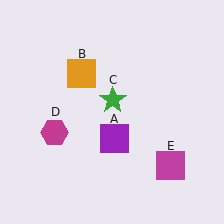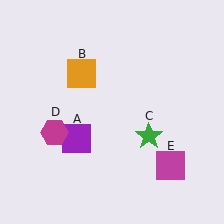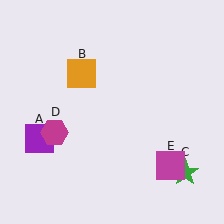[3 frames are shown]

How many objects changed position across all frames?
2 objects changed position: purple square (object A), green star (object C).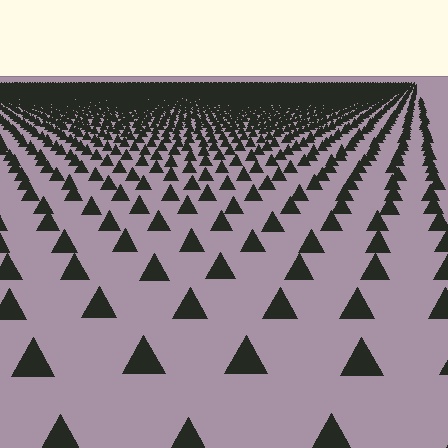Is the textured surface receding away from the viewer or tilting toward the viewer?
The surface is receding away from the viewer. Texture elements get smaller and denser toward the top.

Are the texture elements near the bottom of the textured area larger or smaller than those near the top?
Larger. Near the bottom, elements are closer to the viewer and appear at a bigger on-screen size.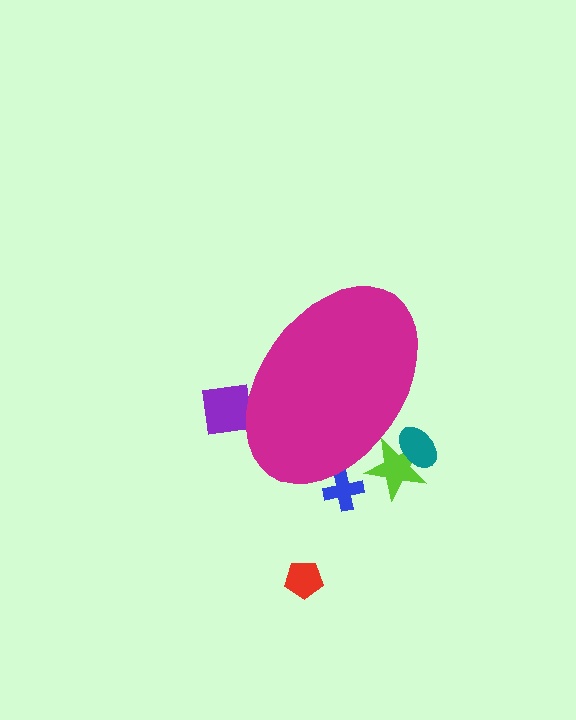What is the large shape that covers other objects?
A magenta ellipse.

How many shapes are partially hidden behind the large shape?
4 shapes are partially hidden.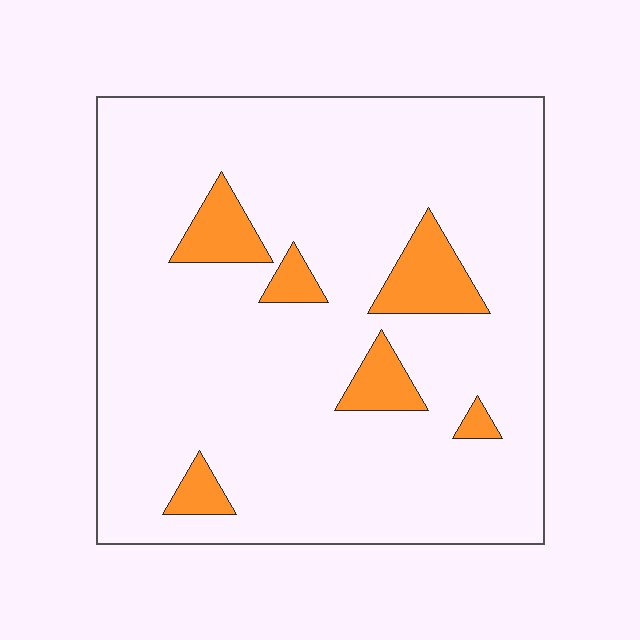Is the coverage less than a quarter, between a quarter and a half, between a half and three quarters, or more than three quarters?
Less than a quarter.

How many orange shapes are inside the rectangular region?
6.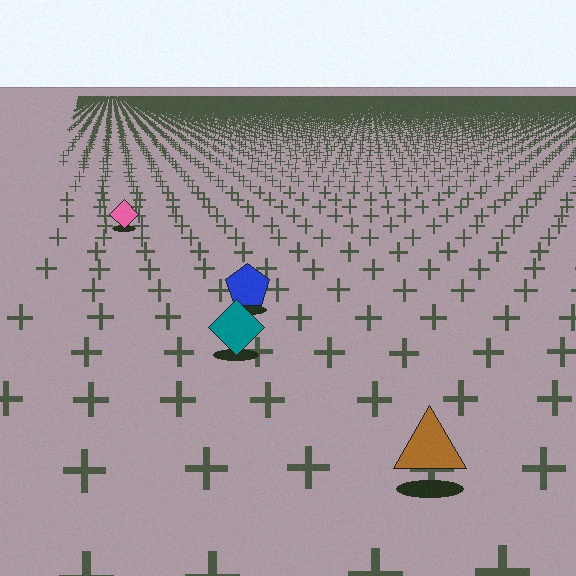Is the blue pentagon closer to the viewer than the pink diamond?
Yes. The blue pentagon is closer — you can tell from the texture gradient: the ground texture is coarser near it.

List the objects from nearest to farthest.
From nearest to farthest: the brown triangle, the teal diamond, the blue pentagon, the pink diamond.